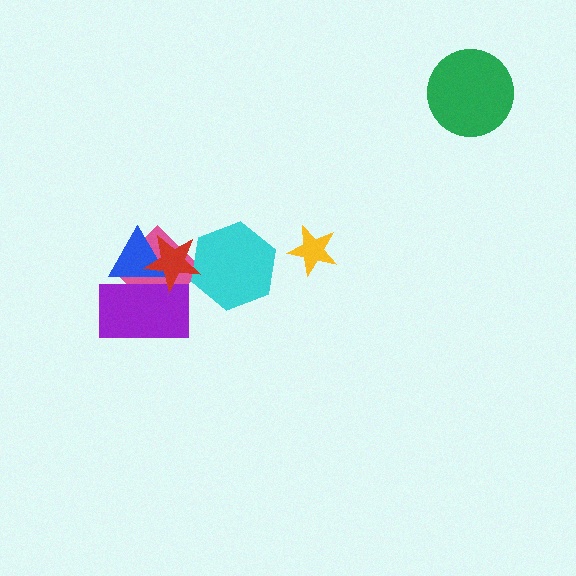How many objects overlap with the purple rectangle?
3 objects overlap with the purple rectangle.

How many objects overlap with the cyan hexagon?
1 object overlaps with the cyan hexagon.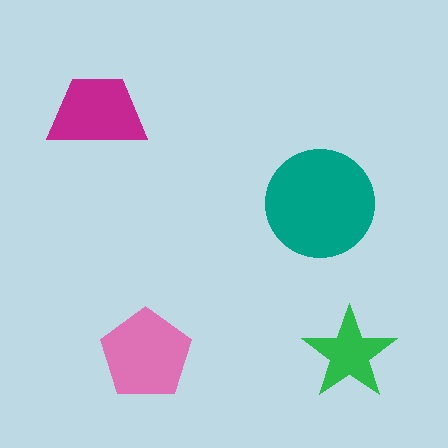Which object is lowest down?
The pink pentagon is bottommost.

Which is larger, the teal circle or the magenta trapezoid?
The teal circle.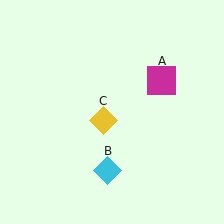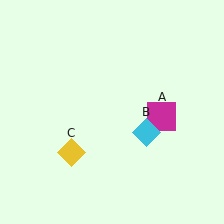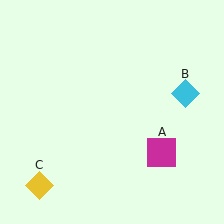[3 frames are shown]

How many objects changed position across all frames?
3 objects changed position: magenta square (object A), cyan diamond (object B), yellow diamond (object C).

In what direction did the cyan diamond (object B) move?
The cyan diamond (object B) moved up and to the right.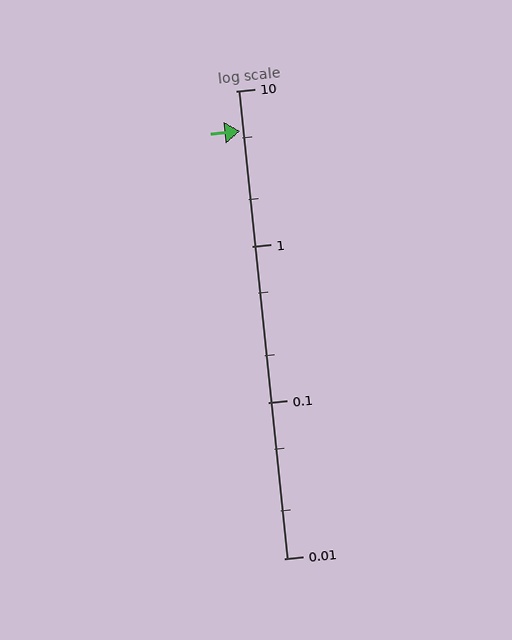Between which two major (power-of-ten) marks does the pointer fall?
The pointer is between 1 and 10.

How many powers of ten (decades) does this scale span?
The scale spans 3 decades, from 0.01 to 10.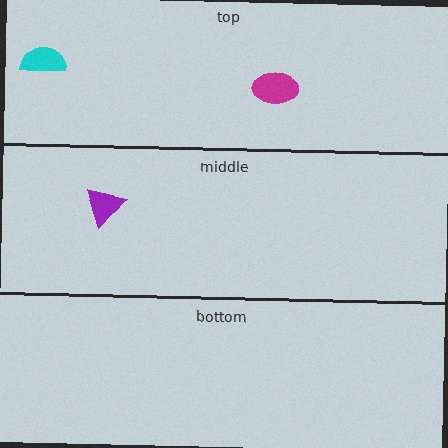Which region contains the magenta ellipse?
The top region.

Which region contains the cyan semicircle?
The top region.